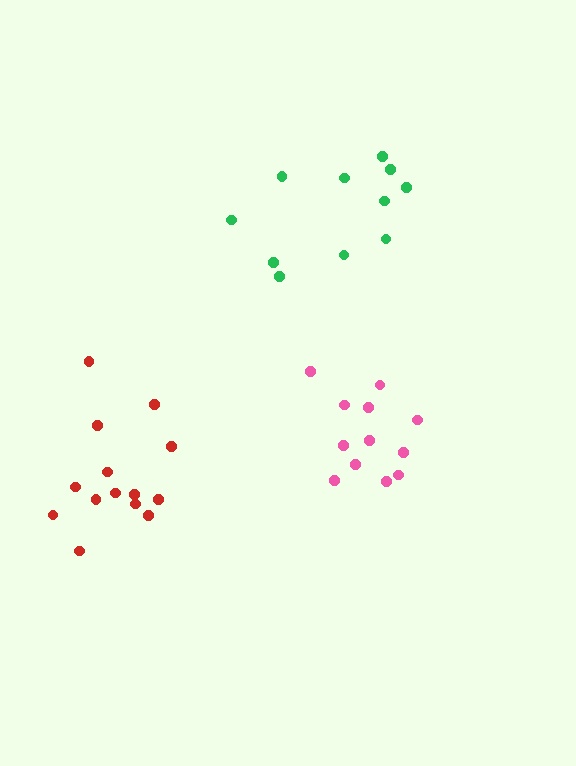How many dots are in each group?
Group 1: 12 dots, Group 2: 11 dots, Group 3: 14 dots (37 total).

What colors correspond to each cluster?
The clusters are colored: pink, green, red.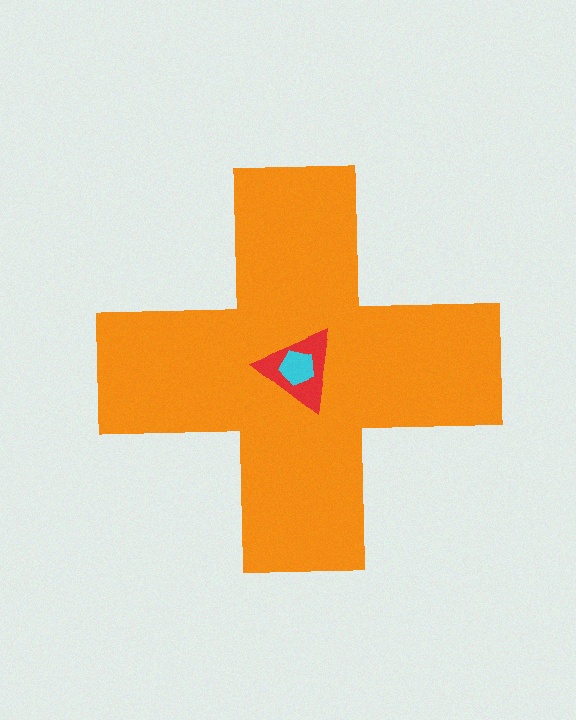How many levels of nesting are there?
3.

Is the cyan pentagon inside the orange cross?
Yes.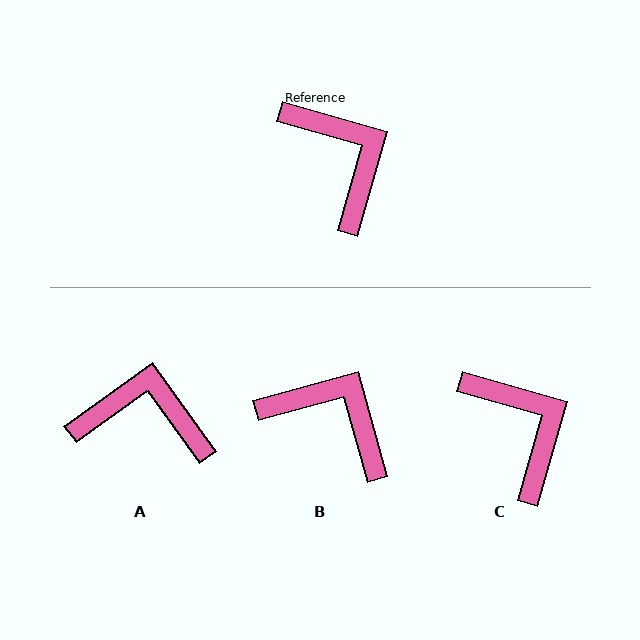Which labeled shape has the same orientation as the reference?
C.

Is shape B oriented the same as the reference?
No, it is off by about 31 degrees.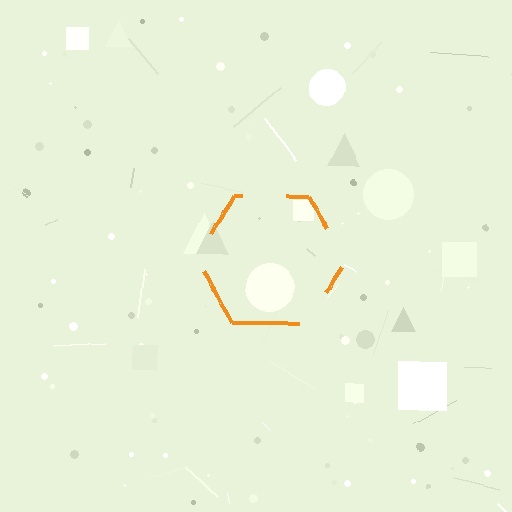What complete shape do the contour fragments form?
The contour fragments form a hexagon.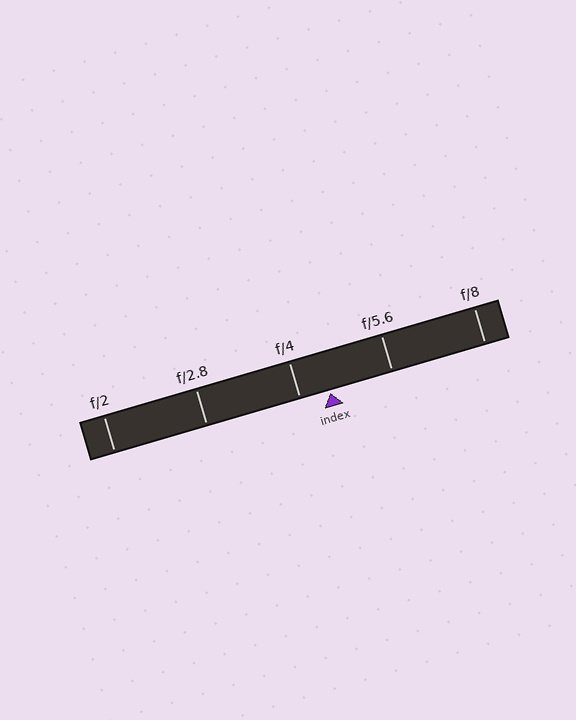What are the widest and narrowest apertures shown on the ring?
The widest aperture shown is f/2 and the narrowest is f/8.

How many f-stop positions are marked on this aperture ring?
There are 5 f-stop positions marked.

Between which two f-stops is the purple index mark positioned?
The index mark is between f/4 and f/5.6.